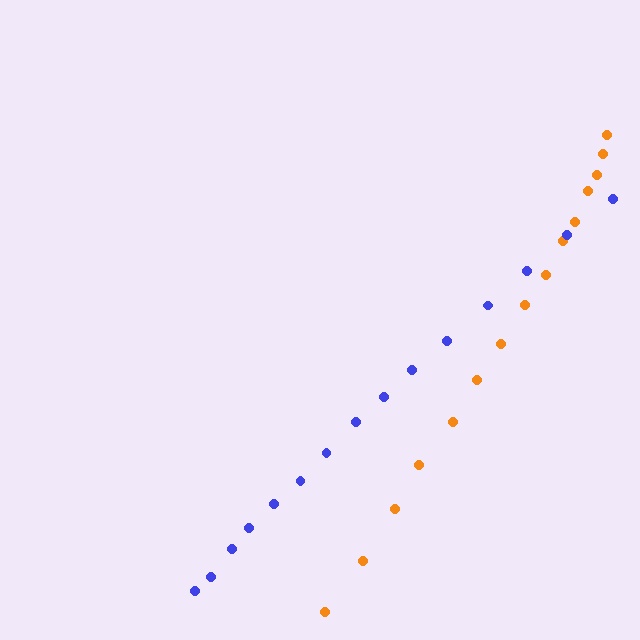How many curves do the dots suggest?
There are 2 distinct paths.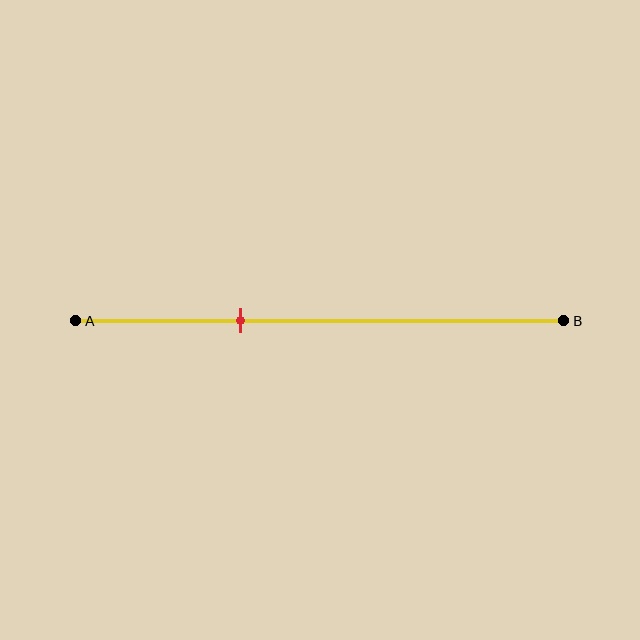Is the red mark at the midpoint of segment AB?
No, the mark is at about 35% from A, not at the 50% midpoint.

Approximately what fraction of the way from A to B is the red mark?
The red mark is approximately 35% of the way from A to B.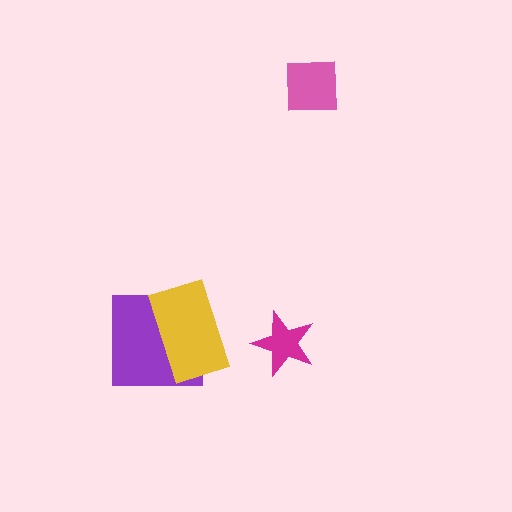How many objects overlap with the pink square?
0 objects overlap with the pink square.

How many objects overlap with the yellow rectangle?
1 object overlaps with the yellow rectangle.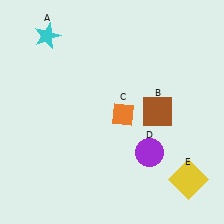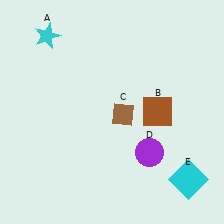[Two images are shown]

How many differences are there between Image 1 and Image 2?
There are 2 differences between the two images.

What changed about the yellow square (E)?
In Image 1, E is yellow. In Image 2, it changed to cyan.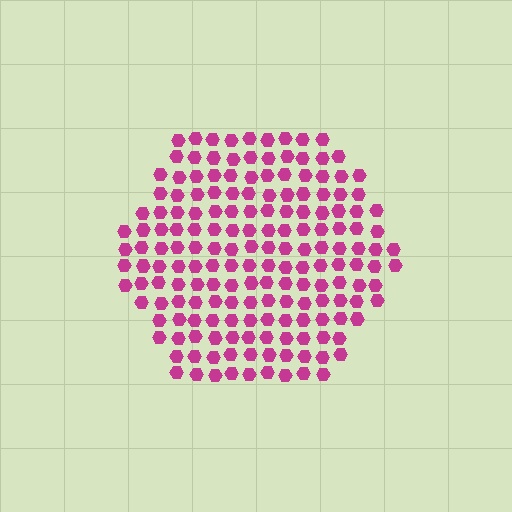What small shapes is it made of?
It is made of small hexagons.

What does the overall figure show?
The overall figure shows a hexagon.